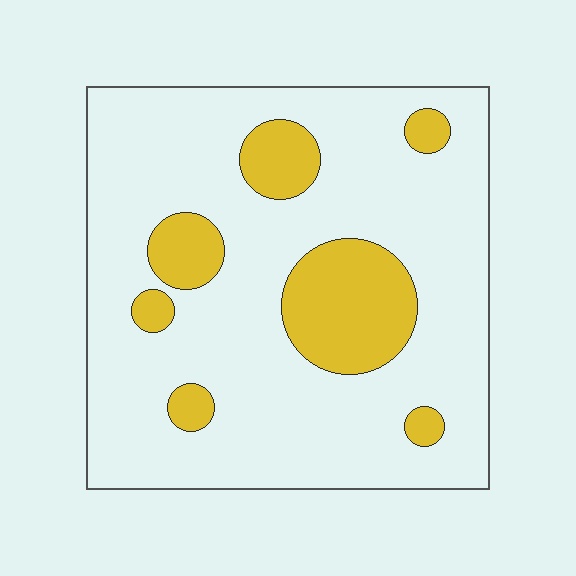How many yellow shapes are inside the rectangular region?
7.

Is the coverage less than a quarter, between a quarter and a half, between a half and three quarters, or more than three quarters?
Less than a quarter.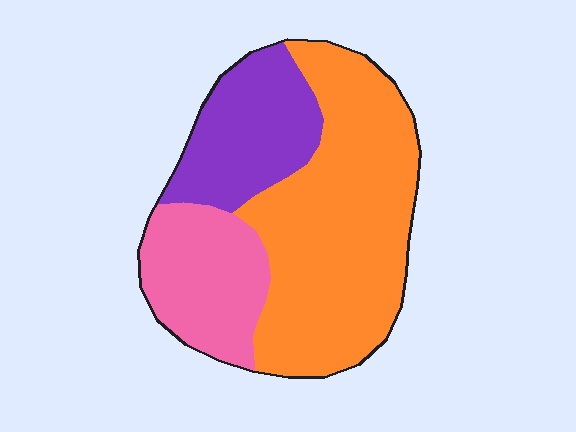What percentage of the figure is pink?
Pink takes up about one fifth (1/5) of the figure.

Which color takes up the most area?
Orange, at roughly 55%.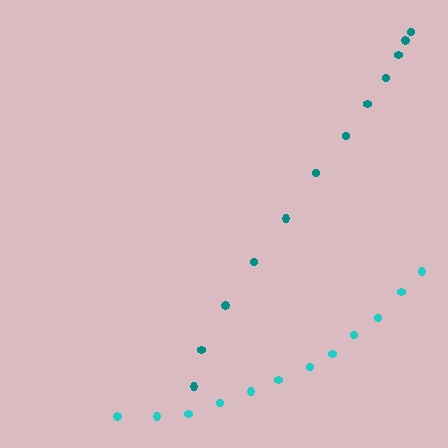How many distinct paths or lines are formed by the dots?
There are 2 distinct paths.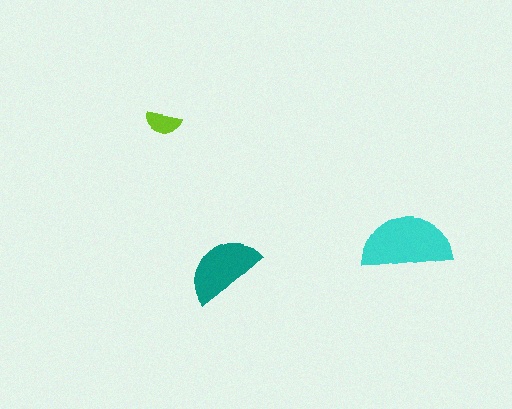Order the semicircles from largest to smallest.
the cyan one, the teal one, the lime one.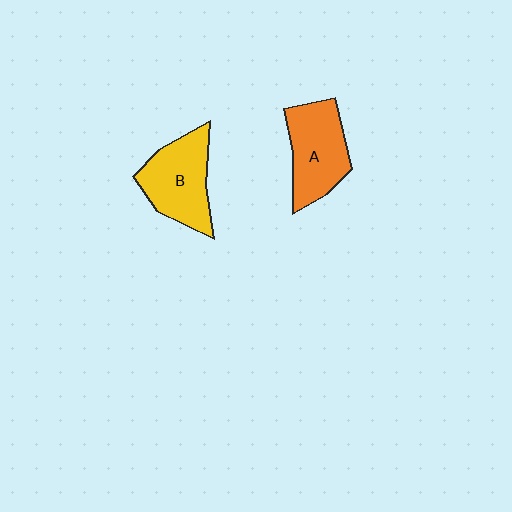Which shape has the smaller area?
Shape A (orange).